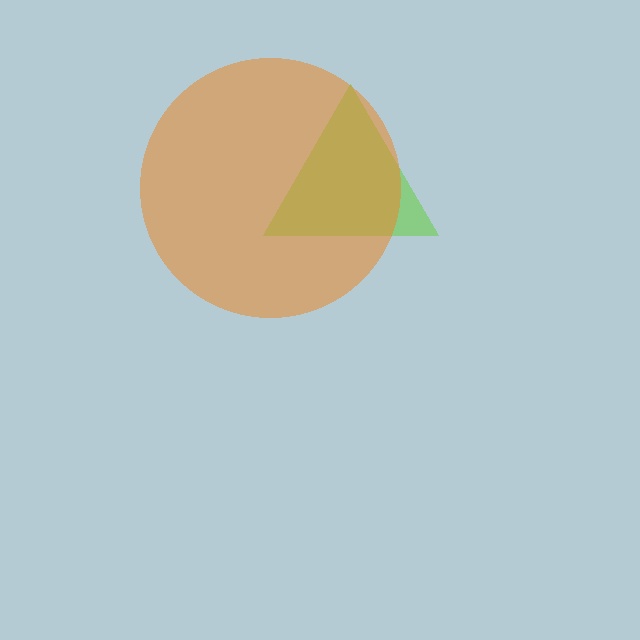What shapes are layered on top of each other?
The layered shapes are: a lime triangle, an orange circle.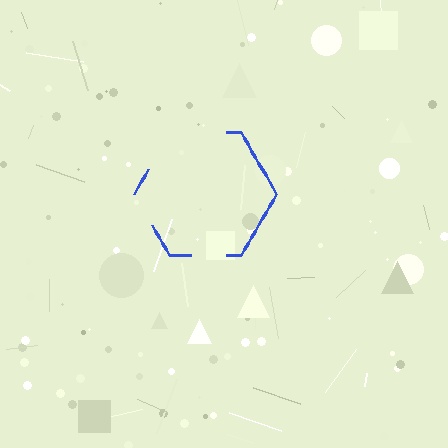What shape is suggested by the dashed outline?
The dashed outline suggests a hexagon.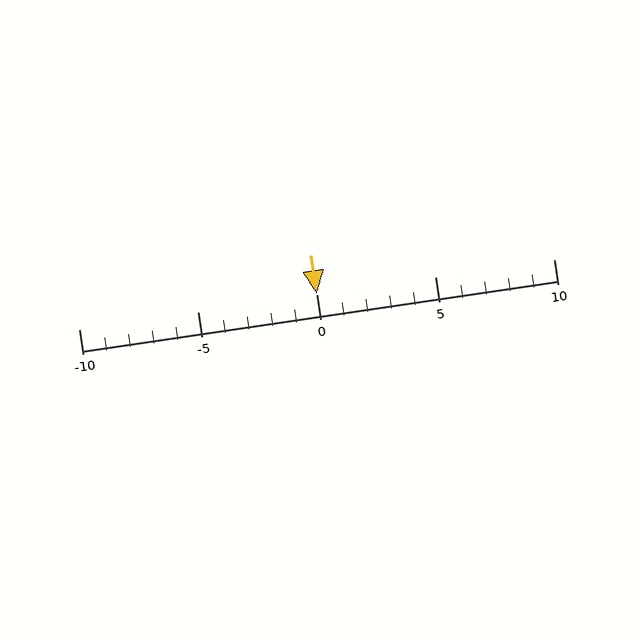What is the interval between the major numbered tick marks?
The major tick marks are spaced 5 units apart.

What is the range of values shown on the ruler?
The ruler shows values from -10 to 10.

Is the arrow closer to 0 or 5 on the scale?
The arrow is closer to 0.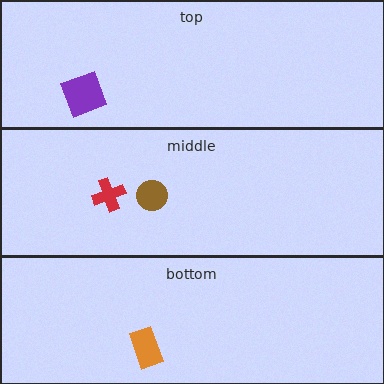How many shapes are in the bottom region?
1.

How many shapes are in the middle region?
2.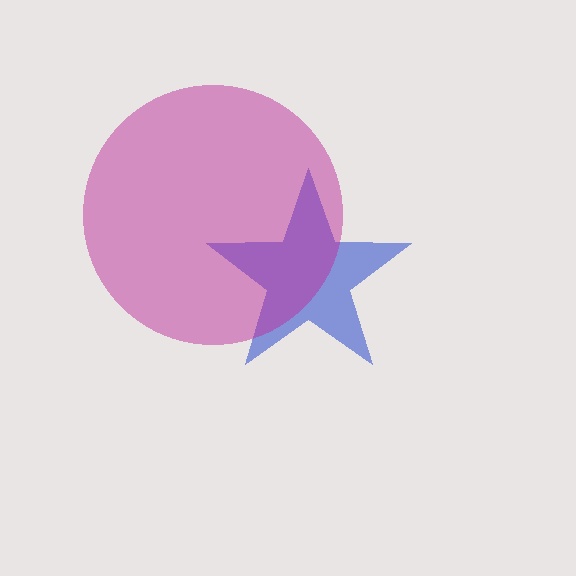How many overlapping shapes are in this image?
There are 2 overlapping shapes in the image.